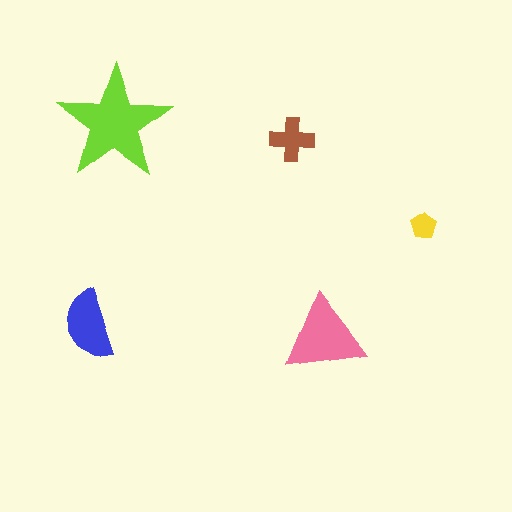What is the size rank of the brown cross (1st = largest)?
4th.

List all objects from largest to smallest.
The lime star, the pink triangle, the blue semicircle, the brown cross, the yellow pentagon.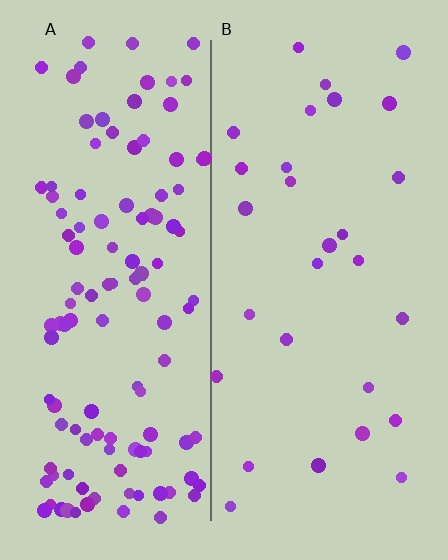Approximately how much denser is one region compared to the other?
Approximately 4.3× — region A over region B.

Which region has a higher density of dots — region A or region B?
A (the left).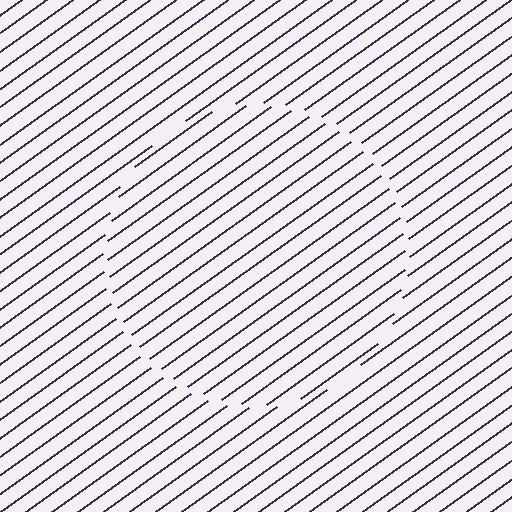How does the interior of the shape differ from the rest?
The interior of the shape contains the same grating, shifted by half a period — the contour is defined by the phase discontinuity where line-ends from the inner and outer gratings abut.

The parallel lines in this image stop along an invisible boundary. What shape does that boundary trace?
An illusory circle. The interior of the shape contains the same grating, shifted by half a period — the contour is defined by the phase discontinuity where line-ends from the inner and outer gratings abut.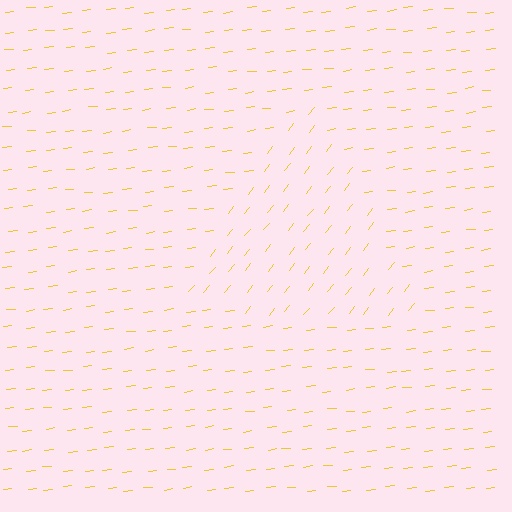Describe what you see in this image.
The image is filled with small yellow line segments. A triangle region in the image has lines oriented differently from the surrounding lines, creating a visible texture boundary.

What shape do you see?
I see a triangle.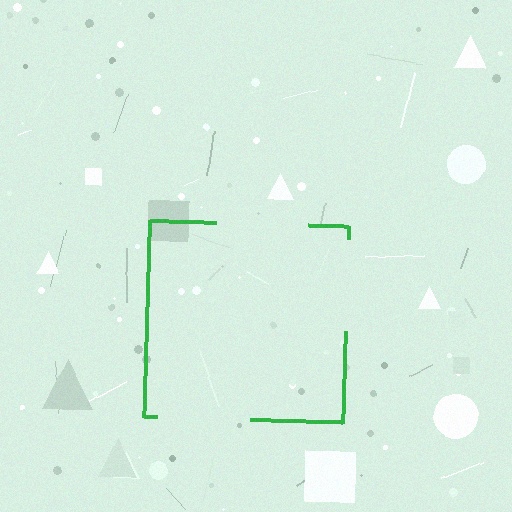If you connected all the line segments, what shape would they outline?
They would outline a square.